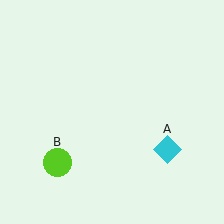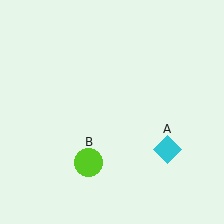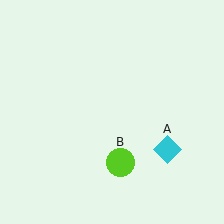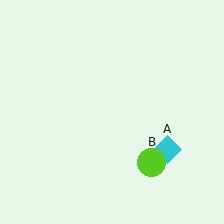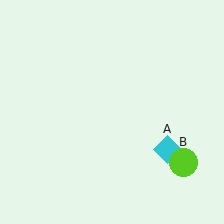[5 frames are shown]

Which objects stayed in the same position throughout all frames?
Cyan diamond (object A) remained stationary.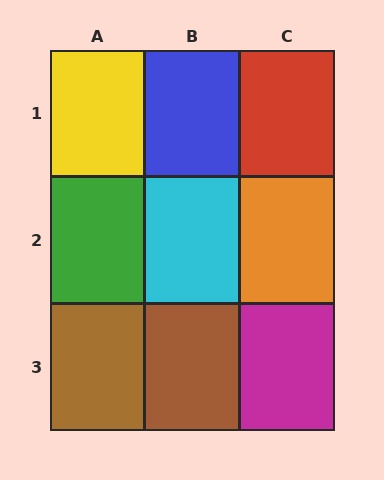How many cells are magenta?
1 cell is magenta.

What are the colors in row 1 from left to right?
Yellow, blue, red.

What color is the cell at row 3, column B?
Brown.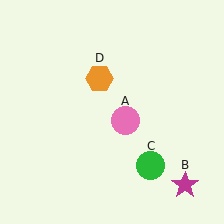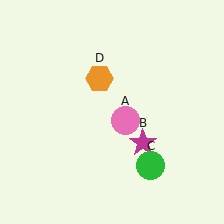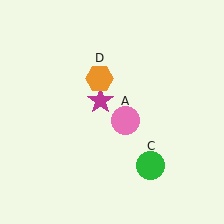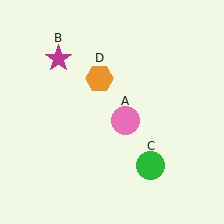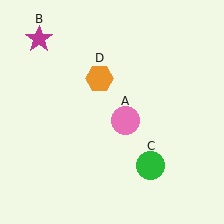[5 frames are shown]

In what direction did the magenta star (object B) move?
The magenta star (object B) moved up and to the left.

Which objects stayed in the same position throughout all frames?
Pink circle (object A) and green circle (object C) and orange hexagon (object D) remained stationary.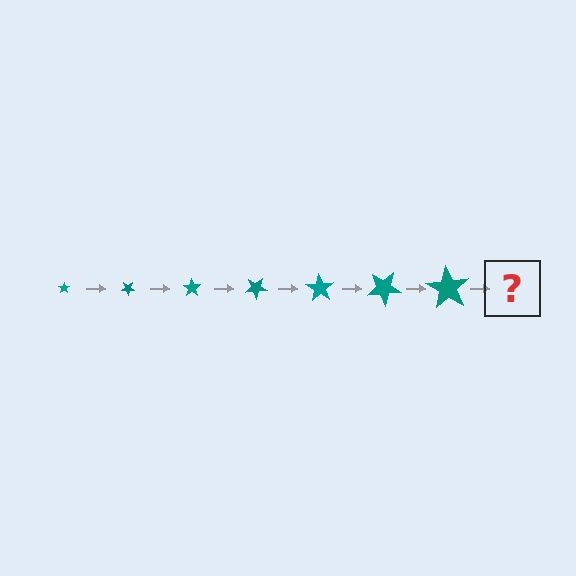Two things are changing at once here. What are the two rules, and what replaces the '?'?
The two rules are that the star grows larger each step and it rotates 35 degrees each step. The '?' should be a star, larger than the previous one and rotated 245 degrees from the start.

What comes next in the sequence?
The next element should be a star, larger than the previous one and rotated 245 degrees from the start.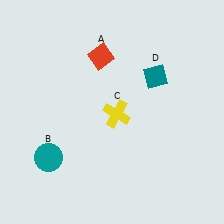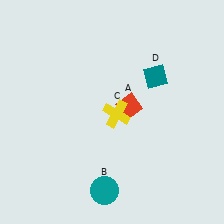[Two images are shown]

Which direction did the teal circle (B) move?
The teal circle (B) moved right.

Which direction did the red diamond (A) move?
The red diamond (A) moved down.